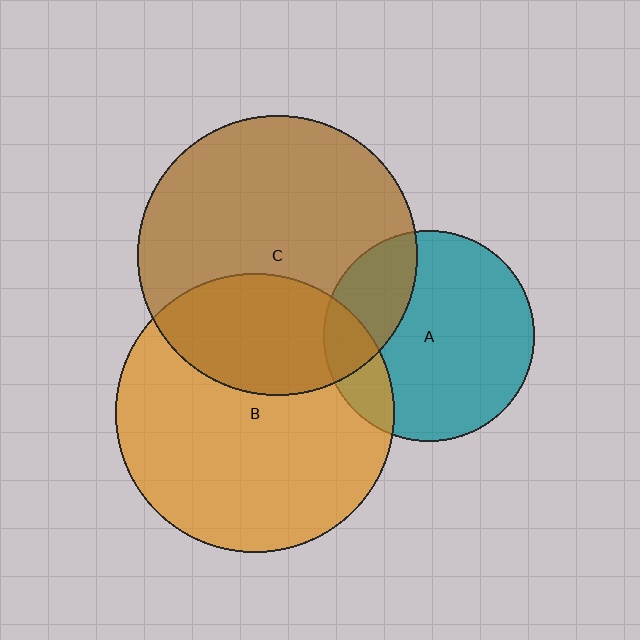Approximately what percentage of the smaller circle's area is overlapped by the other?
Approximately 25%.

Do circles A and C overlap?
Yes.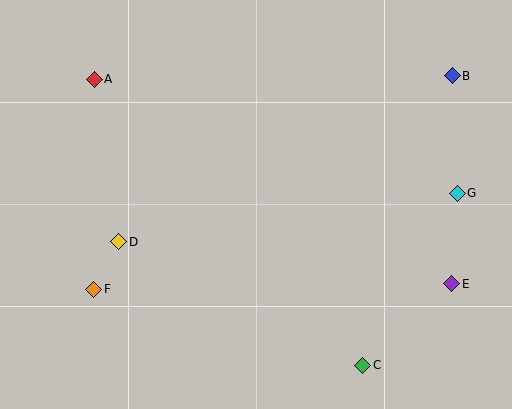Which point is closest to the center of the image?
Point D at (119, 242) is closest to the center.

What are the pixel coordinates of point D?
Point D is at (119, 242).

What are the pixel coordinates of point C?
Point C is at (363, 365).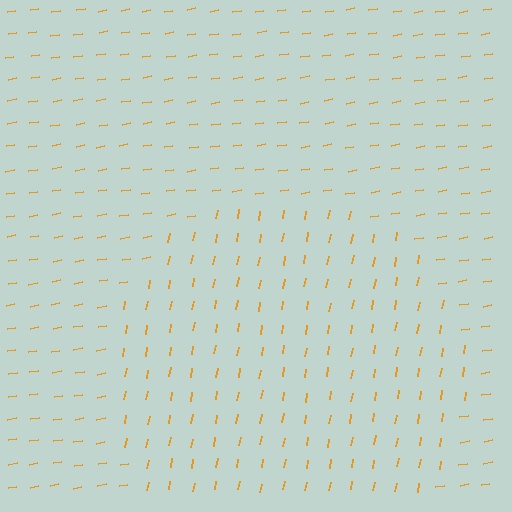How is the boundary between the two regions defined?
The boundary is defined purely by a change in line orientation (approximately 70 degrees difference). All lines are the same color and thickness.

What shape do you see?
I see a circle.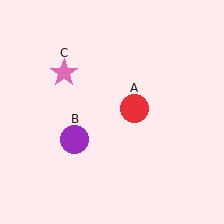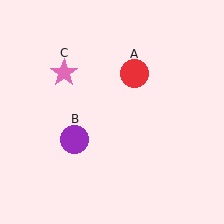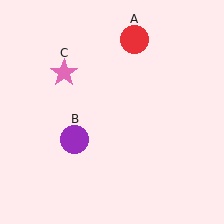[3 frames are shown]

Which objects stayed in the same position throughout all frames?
Purple circle (object B) and pink star (object C) remained stationary.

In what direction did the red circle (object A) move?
The red circle (object A) moved up.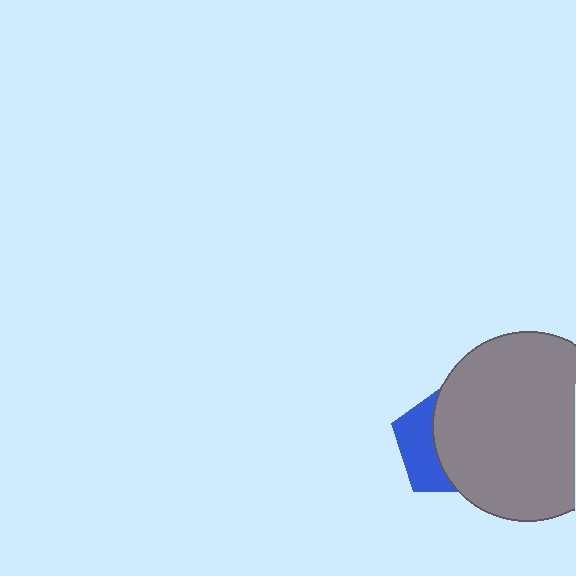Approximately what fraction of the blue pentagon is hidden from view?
Roughly 63% of the blue pentagon is hidden behind the gray circle.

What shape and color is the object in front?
The object in front is a gray circle.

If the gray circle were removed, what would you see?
You would see the complete blue pentagon.